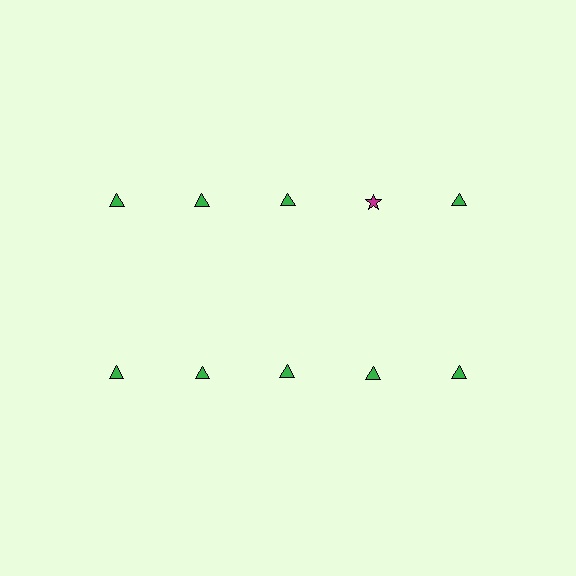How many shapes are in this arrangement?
There are 10 shapes arranged in a grid pattern.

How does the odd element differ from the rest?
It differs in both color (magenta instead of green) and shape (star instead of triangle).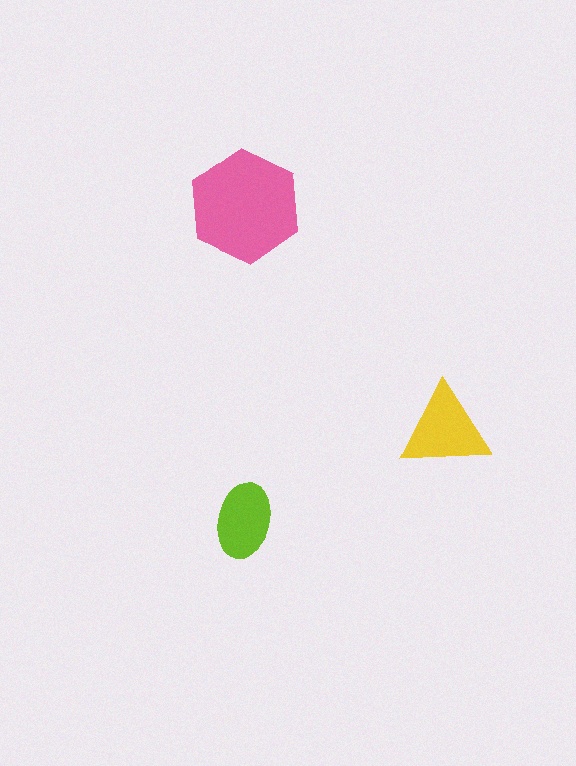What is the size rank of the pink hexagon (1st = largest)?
1st.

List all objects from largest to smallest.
The pink hexagon, the yellow triangle, the lime ellipse.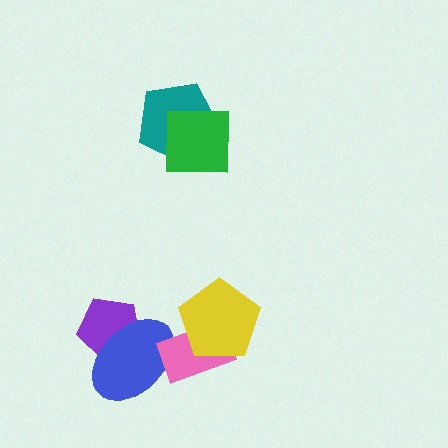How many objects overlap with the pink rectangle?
2 objects overlap with the pink rectangle.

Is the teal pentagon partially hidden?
Yes, it is partially covered by another shape.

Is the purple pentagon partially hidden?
Yes, it is partially covered by another shape.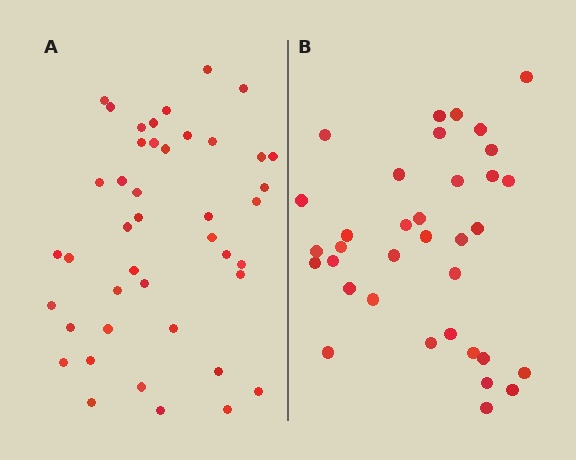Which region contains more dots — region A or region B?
Region A (the left region) has more dots.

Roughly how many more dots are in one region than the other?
Region A has roughly 8 or so more dots than region B.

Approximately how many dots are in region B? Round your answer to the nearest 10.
About 40 dots. (The exact count is 35, which rounds to 40.)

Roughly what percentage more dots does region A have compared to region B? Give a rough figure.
About 25% more.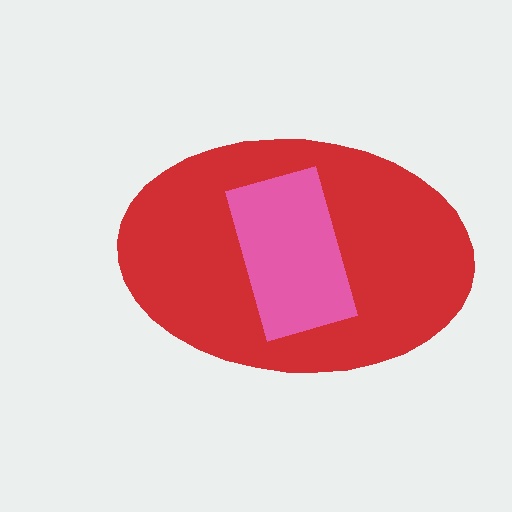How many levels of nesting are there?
2.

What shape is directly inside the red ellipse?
The pink rectangle.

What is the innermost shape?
The pink rectangle.